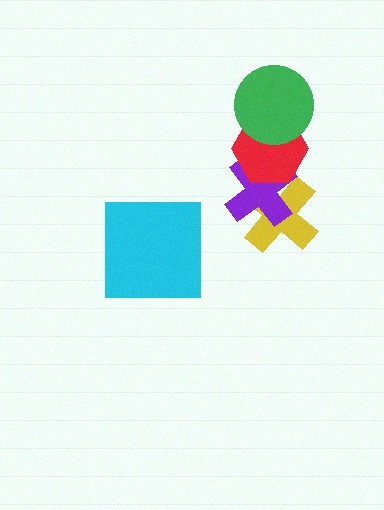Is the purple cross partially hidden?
Yes, it is partially covered by another shape.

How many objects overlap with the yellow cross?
2 objects overlap with the yellow cross.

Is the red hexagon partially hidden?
Yes, it is partially covered by another shape.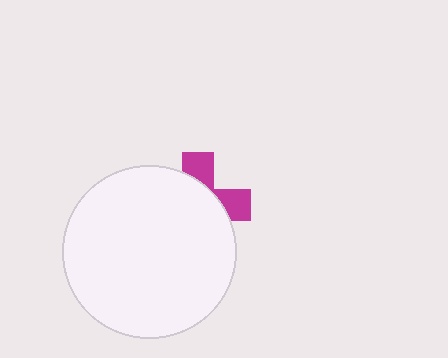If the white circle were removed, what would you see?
You would see the complete magenta cross.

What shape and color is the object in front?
The object in front is a white circle.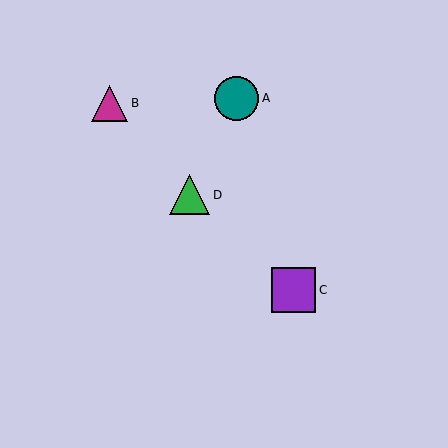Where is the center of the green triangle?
The center of the green triangle is at (190, 195).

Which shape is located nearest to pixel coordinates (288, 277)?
The purple square (labeled C) at (294, 290) is nearest to that location.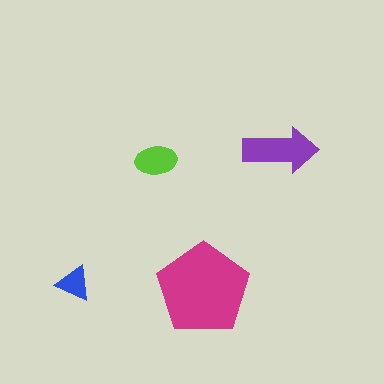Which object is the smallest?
The blue triangle.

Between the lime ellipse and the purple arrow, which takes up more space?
The purple arrow.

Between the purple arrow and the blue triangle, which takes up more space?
The purple arrow.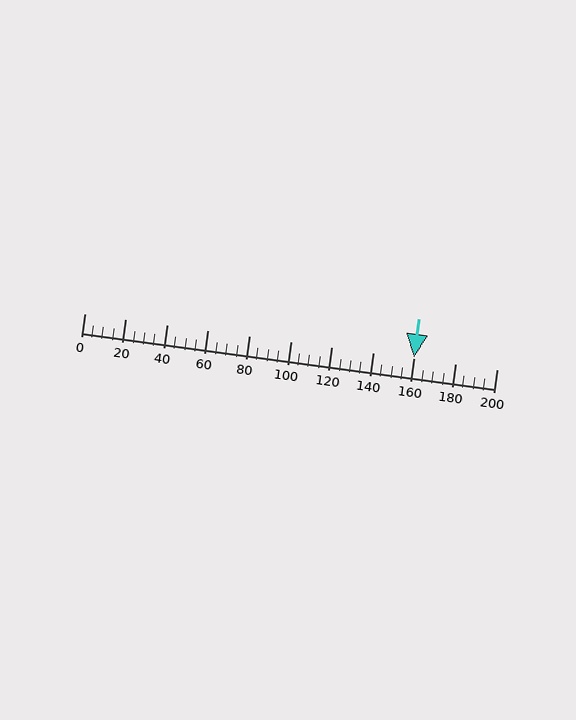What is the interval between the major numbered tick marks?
The major tick marks are spaced 20 units apart.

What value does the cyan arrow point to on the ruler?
The cyan arrow points to approximately 160.